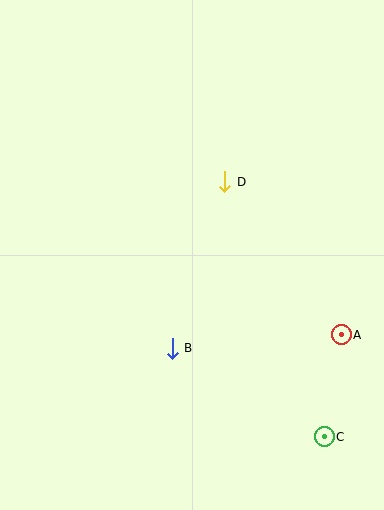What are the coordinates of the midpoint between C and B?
The midpoint between C and B is at (248, 392).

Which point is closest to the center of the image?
Point D at (225, 182) is closest to the center.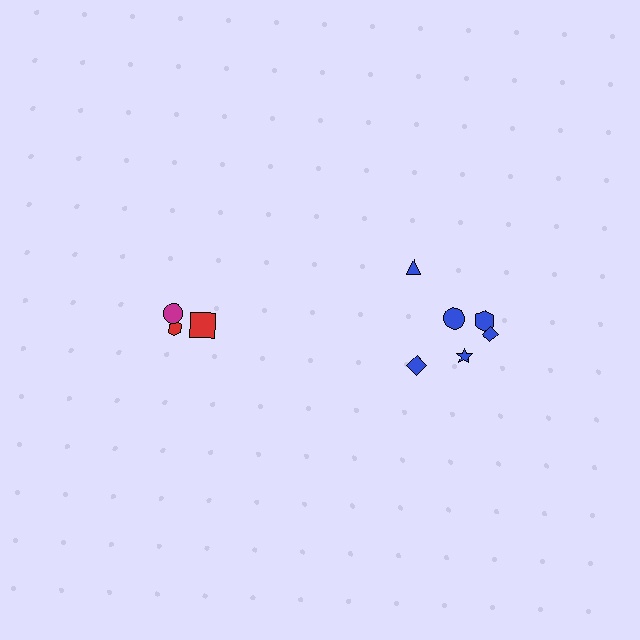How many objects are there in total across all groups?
There are 9 objects.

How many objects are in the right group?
There are 6 objects.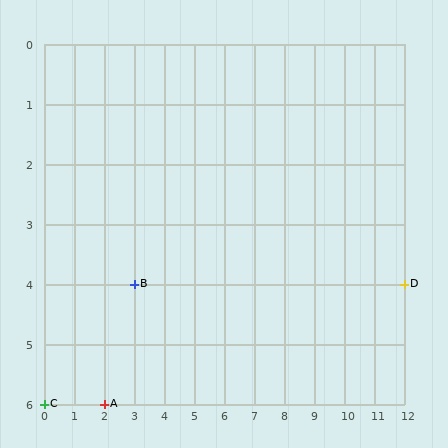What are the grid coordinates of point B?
Point B is at grid coordinates (3, 4).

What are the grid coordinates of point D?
Point D is at grid coordinates (12, 4).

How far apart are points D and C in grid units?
Points D and C are 12 columns and 2 rows apart (about 12.2 grid units diagonally).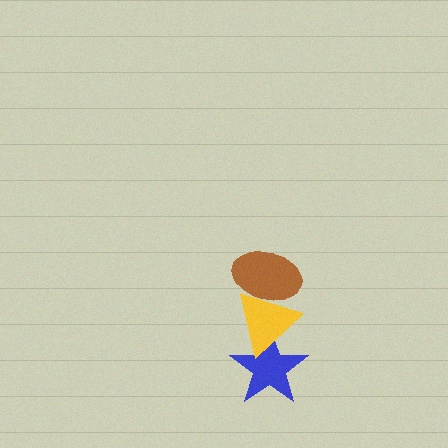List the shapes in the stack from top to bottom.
From top to bottom: the brown ellipse, the yellow triangle, the blue star.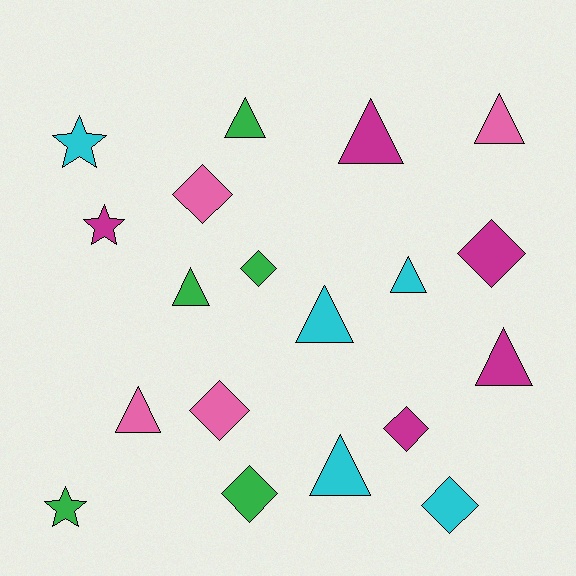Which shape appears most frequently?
Triangle, with 9 objects.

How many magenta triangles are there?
There are 2 magenta triangles.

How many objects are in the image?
There are 19 objects.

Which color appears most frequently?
Magenta, with 5 objects.